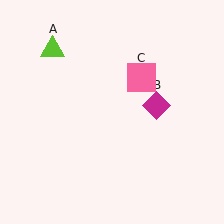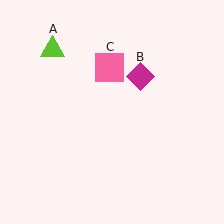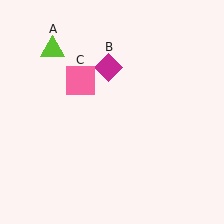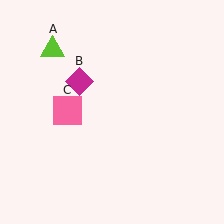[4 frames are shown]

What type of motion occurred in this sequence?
The magenta diamond (object B), pink square (object C) rotated counterclockwise around the center of the scene.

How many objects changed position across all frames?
2 objects changed position: magenta diamond (object B), pink square (object C).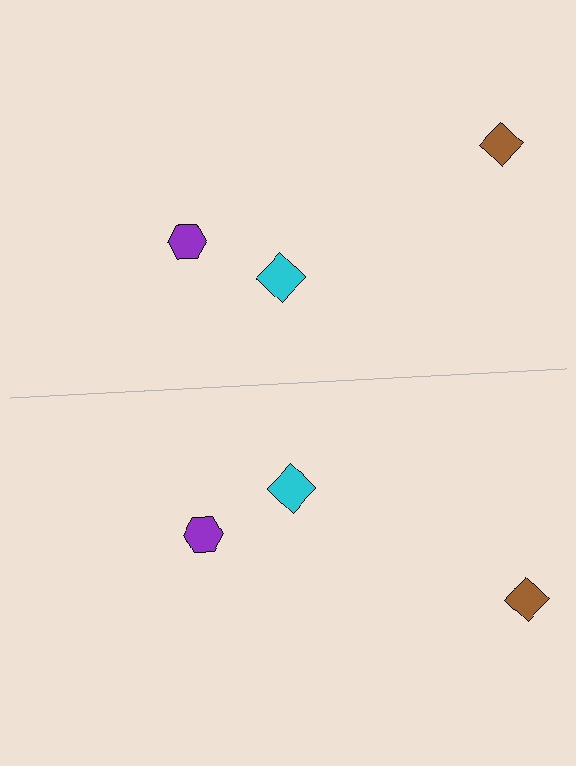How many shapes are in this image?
There are 6 shapes in this image.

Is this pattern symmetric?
Yes, this pattern has bilateral (reflection) symmetry.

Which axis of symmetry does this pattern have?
The pattern has a horizontal axis of symmetry running through the center of the image.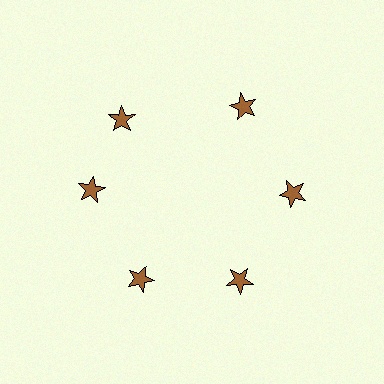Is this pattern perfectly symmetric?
No. The 6 brown stars are arranged in a ring, but one element near the 11 o'clock position is rotated out of alignment along the ring, breaking the 6-fold rotational symmetry.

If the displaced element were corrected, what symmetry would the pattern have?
It would have 6-fold rotational symmetry — the pattern would map onto itself every 60 degrees.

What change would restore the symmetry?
The symmetry would be restored by rotating it back into even spacing with its neighbors so that all 6 stars sit at equal angles and equal distance from the center.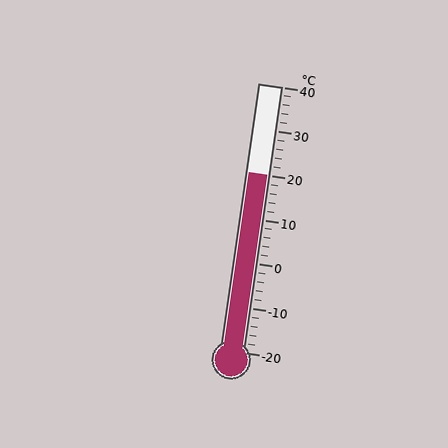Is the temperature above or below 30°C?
The temperature is below 30°C.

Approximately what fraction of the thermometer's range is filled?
The thermometer is filled to approximately 65% of its range.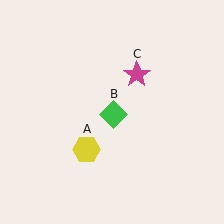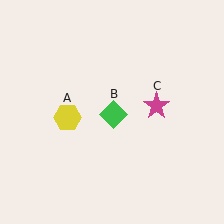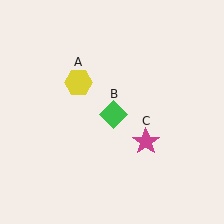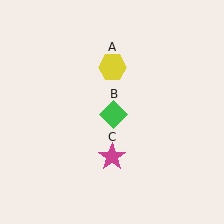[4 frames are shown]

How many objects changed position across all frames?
2 objects changed position: yellow hexagon (object A), magenta star (object C).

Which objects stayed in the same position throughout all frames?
Green diamond (object B) remained stationary.